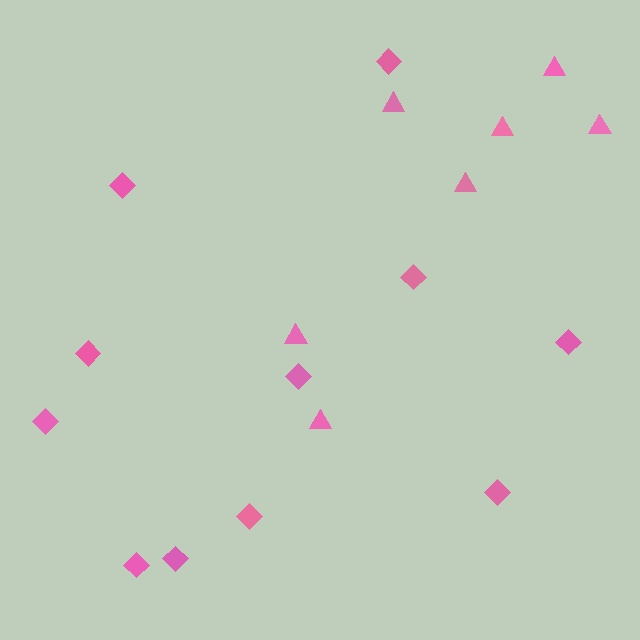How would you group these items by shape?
There are 2 groups: one group of diamonds (11) and one group of triangles (7).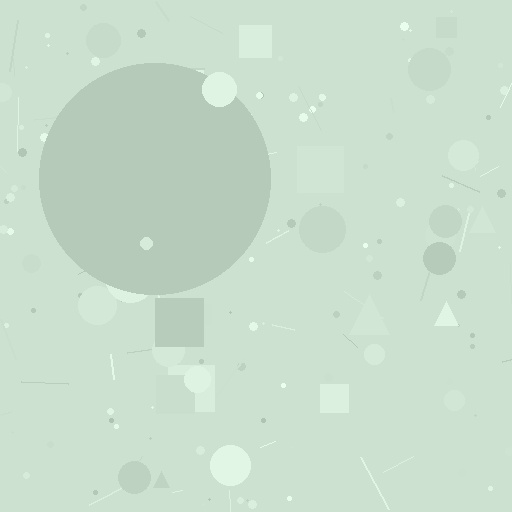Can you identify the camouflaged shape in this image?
The camouflaged shape is a circle.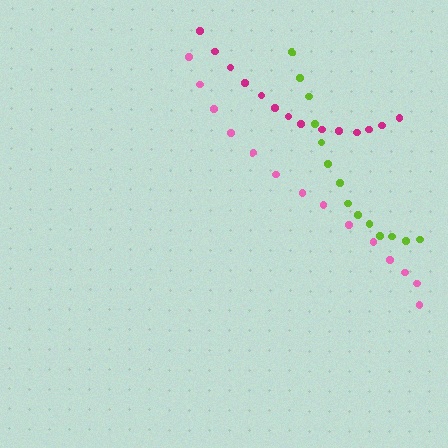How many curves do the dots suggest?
There are 3 distinct paths.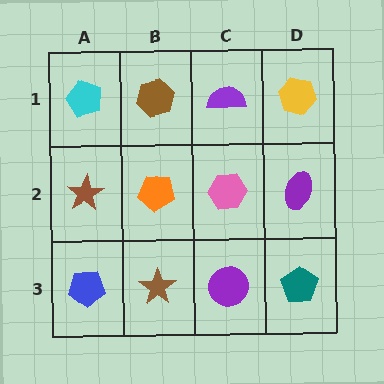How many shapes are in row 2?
4 shapes.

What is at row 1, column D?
A yellow hexagon.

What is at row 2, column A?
A brown star.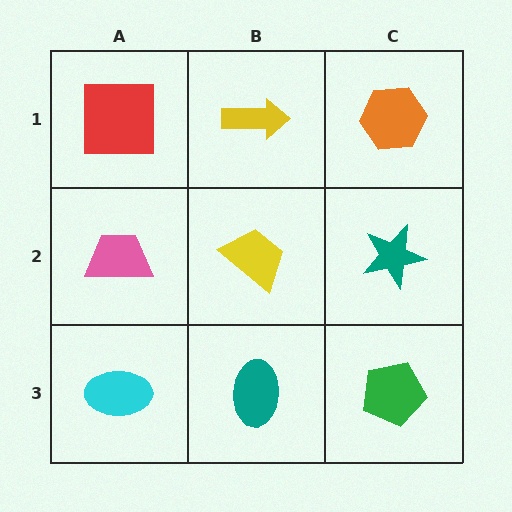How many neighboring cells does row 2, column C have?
3.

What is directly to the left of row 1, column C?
A yellow arrow.